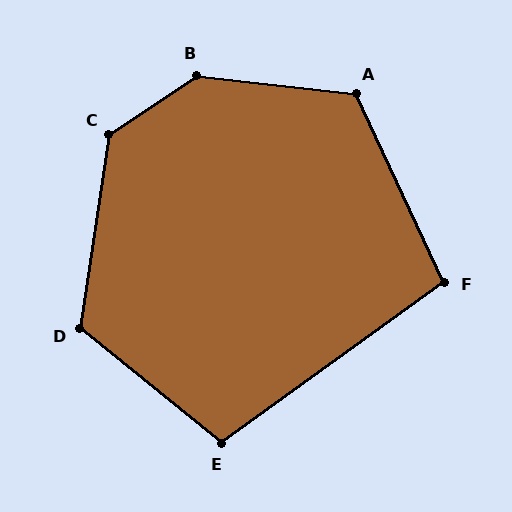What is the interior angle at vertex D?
Approximately 121 degrees (obtuse).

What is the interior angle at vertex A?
Approximately 122 degrees (obtuse).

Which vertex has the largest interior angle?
B, at approximately 139 degrees.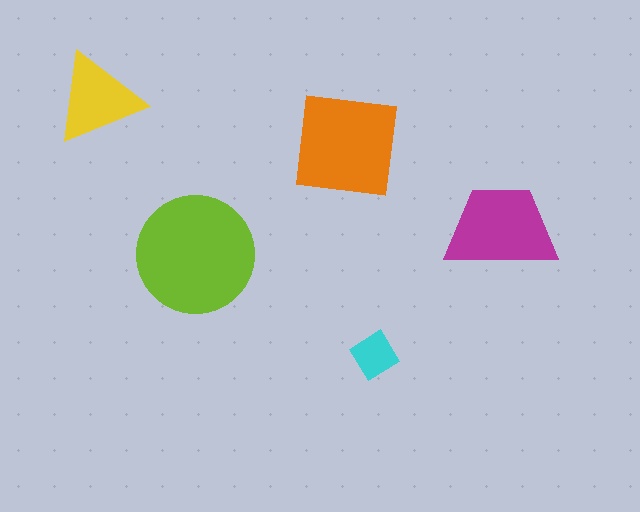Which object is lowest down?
The cyan diamond is bottommost.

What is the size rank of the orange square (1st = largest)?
2nd.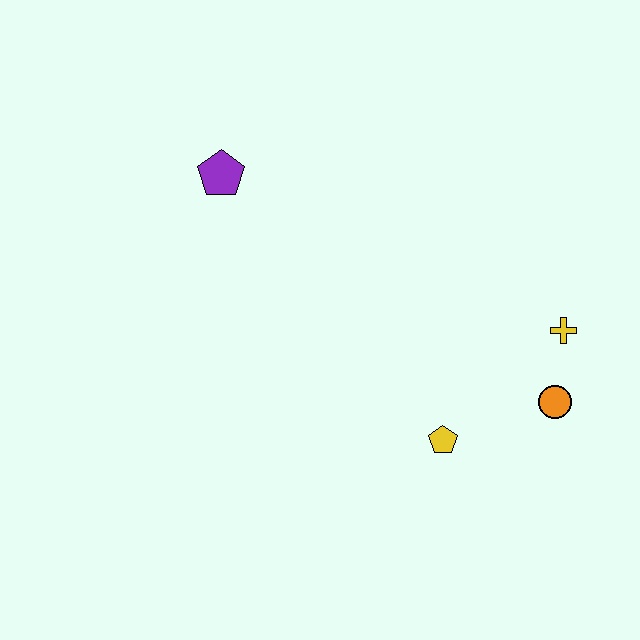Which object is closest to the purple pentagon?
The yellow pentagon is closest to the purple pentagon.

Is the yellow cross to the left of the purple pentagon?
No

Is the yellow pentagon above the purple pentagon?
No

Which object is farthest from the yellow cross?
The purple pentagon is farthest from the yellow cross.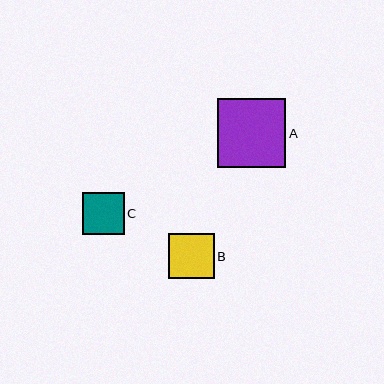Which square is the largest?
Square A is the largest with a size of approximately 69 pixels.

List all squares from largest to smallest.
From largest to smallest: A, B, C.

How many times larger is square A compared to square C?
Square A is approximately 1.6 times the size of square C.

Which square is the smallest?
Square C is the smallest with a size of approximately 42 pixels.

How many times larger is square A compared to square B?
Square A is approximately 1.5 times the size of square B.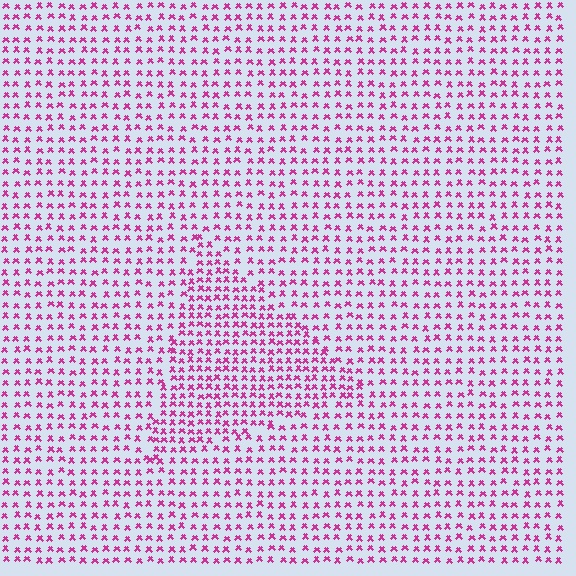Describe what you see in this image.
The image contains small magenta elements arranged at two different densities. A triangle-shaped region is visible where the elements are more densely packed than the surrounding area.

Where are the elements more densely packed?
The elements are more densely packed inside the triangle boundary.